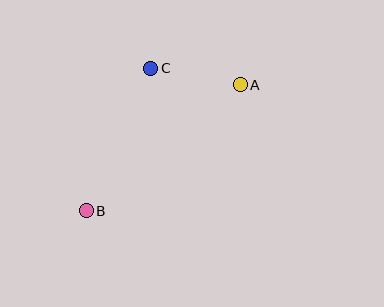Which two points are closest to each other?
Points A and C are closest to each other.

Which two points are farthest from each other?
Points A and B are farthest from each other.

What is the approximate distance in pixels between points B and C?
The distance between B and C is approximately 156 pixels.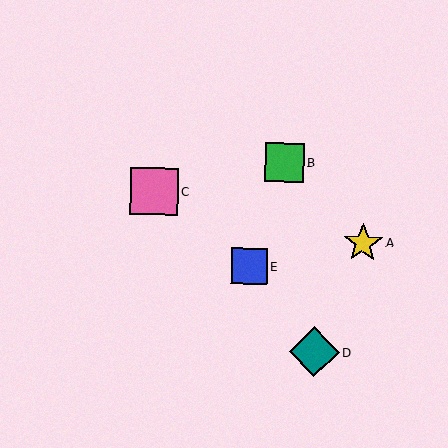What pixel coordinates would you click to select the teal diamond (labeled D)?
Click at (314, 352) to select the teal diamond D.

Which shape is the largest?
The teal diamond (labeled D) is the largest.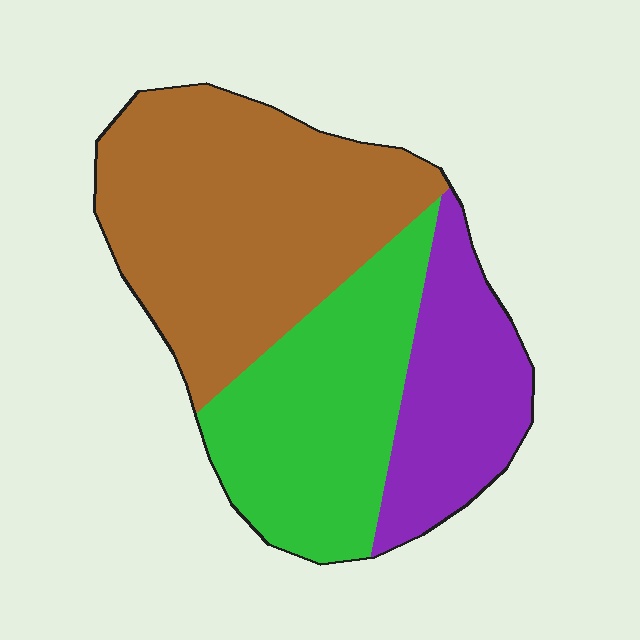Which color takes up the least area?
Purple, at roughly 20%.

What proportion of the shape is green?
Green takes up about one third (1/3) of the shape.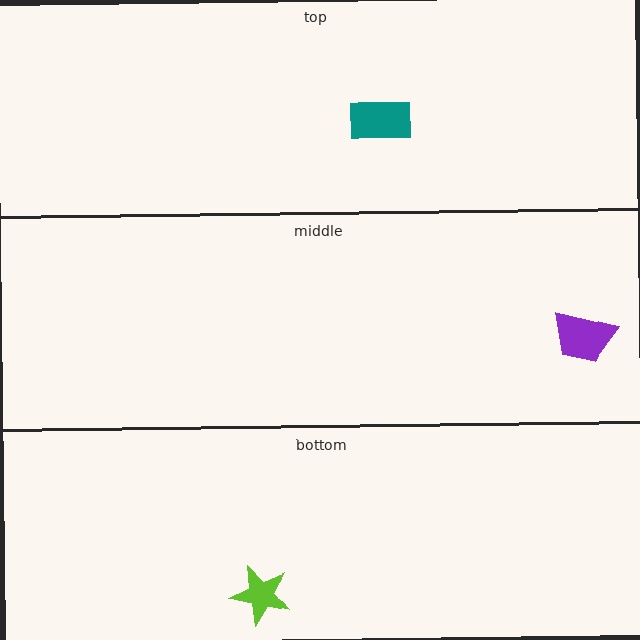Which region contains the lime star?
The bottom region.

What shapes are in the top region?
The teal rectangle.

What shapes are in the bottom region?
The lime star.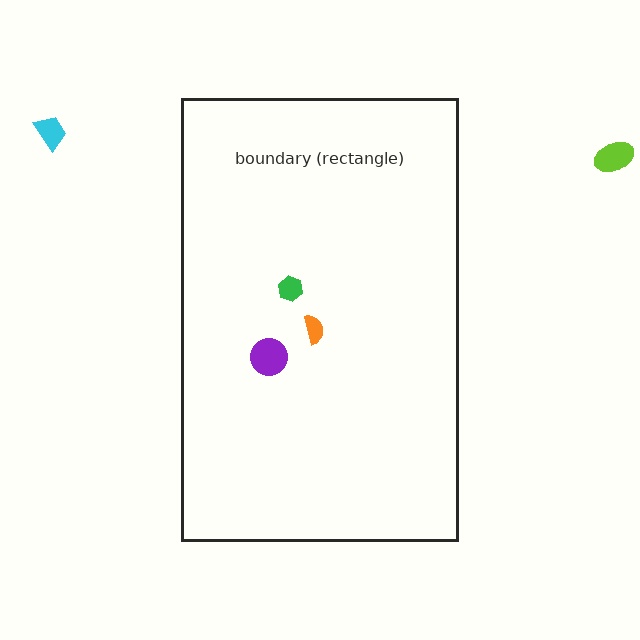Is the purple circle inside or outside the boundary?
Inside.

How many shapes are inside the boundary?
3 inside, 2 outside.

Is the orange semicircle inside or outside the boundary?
Inside.